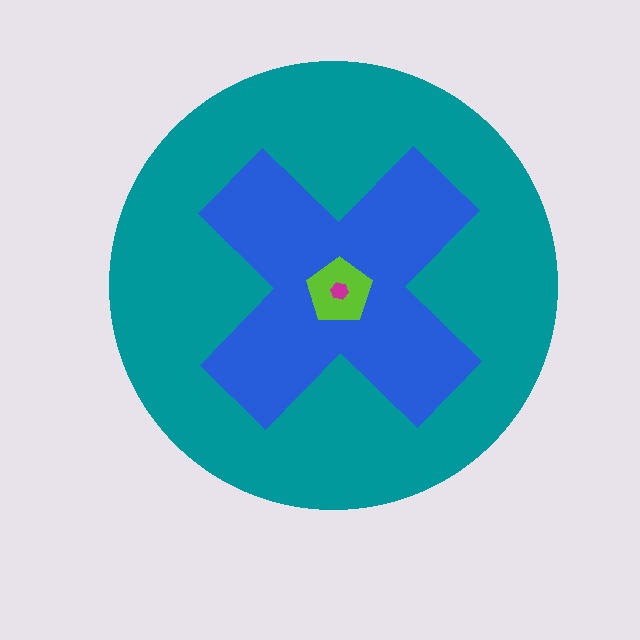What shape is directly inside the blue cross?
The lime pentagon.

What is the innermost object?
The magenta hexagon.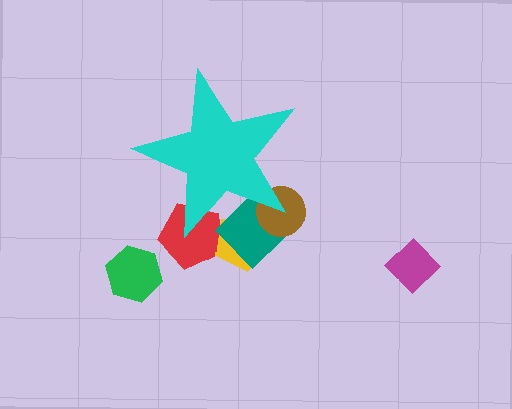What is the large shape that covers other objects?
A cyan star.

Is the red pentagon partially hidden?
Yes, the red pentagon is partially hidden behind the cyan star.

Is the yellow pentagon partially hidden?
Yes, the yellow pentagon is partially hidden behind the cyan star.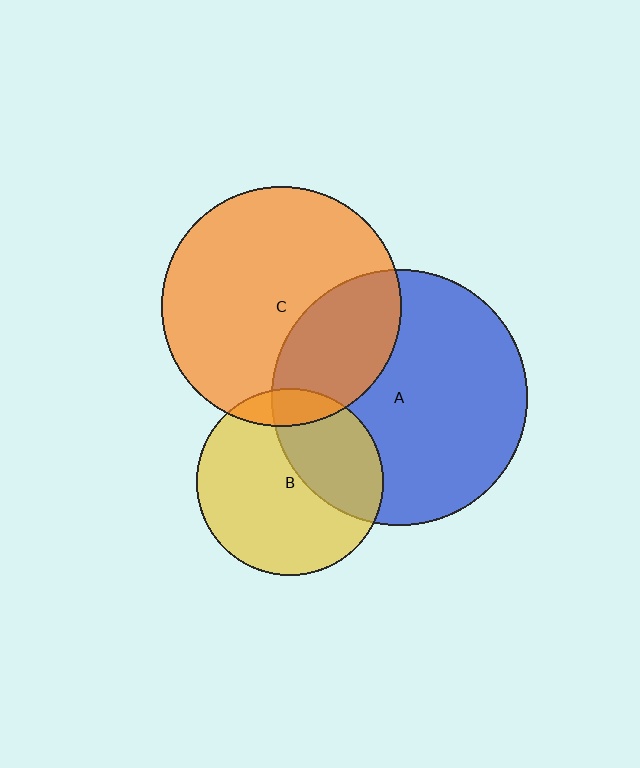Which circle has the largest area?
Circle A (blue).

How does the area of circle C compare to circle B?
Approximately 1.7 times.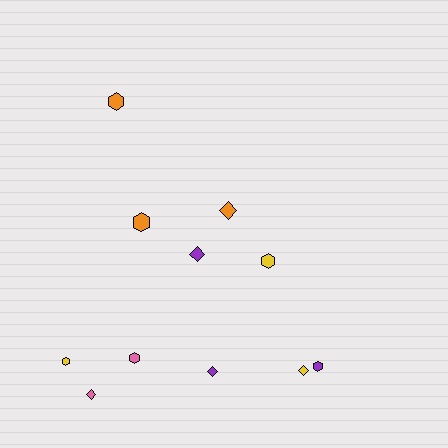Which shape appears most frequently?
Hexagon, with 6 objects.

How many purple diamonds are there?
There are 2 purple diamonds.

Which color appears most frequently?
Purple, with 3 objects.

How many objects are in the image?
There are 11 objects.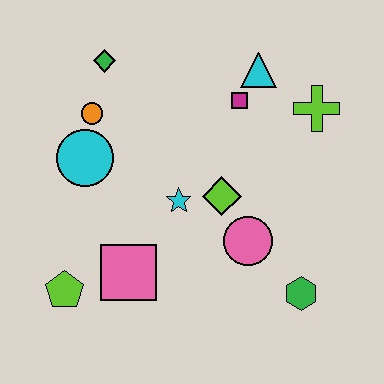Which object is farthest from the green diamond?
The green hexagon is farthest from the green diamond.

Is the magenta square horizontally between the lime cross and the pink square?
Yes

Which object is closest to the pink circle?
The lime diamond is closest to the pink circle.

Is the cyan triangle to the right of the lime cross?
No